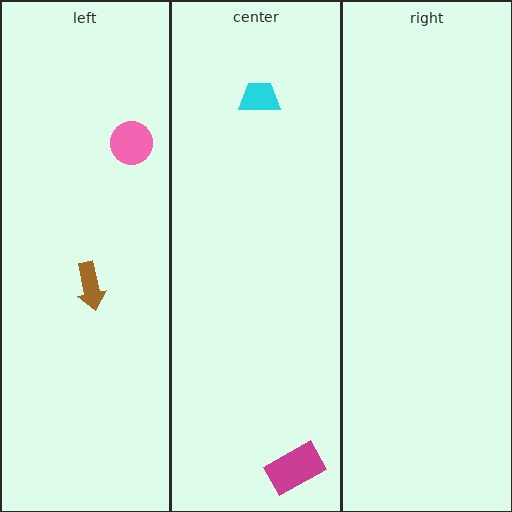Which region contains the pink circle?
The left region.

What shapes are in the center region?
The magenta rectangle, the cyan trapezoid.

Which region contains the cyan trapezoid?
The center region.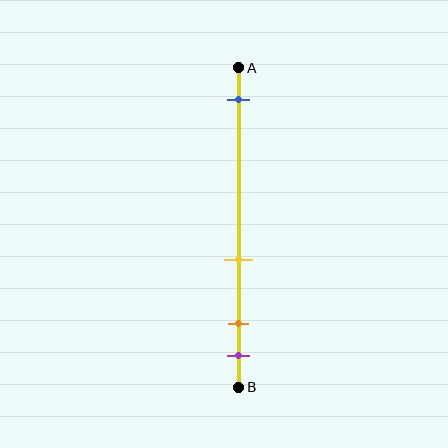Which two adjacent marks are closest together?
The orange and purple marks are the closest adjacent pair.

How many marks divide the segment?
There are 4 marks dividing the segment.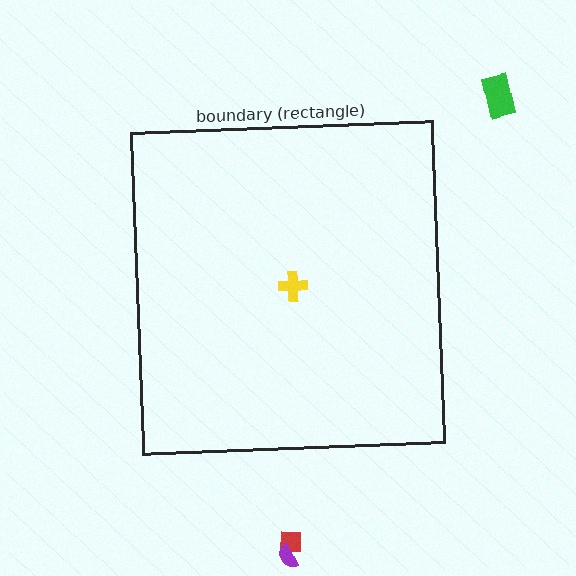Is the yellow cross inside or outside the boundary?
Inside.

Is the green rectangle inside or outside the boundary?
Outside.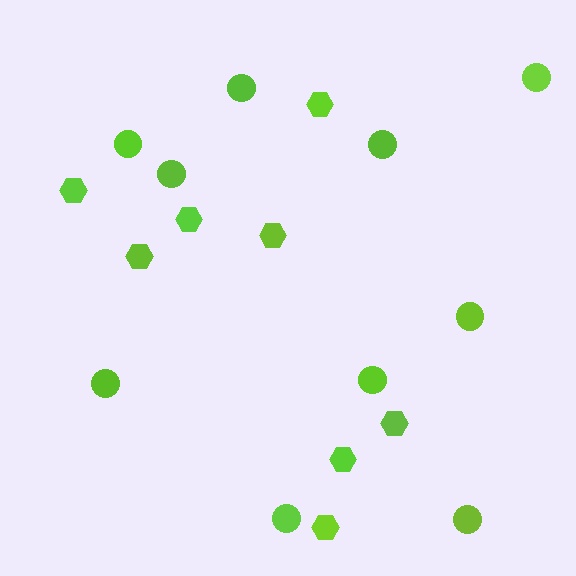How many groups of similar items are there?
There are 2 groups: one group of circles (10) and one group of hexagons (8).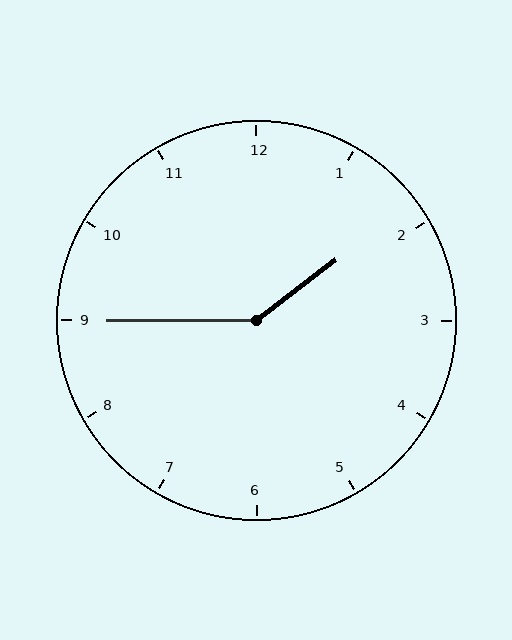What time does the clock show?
1:45.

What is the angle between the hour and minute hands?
Approximately 142 degrees.